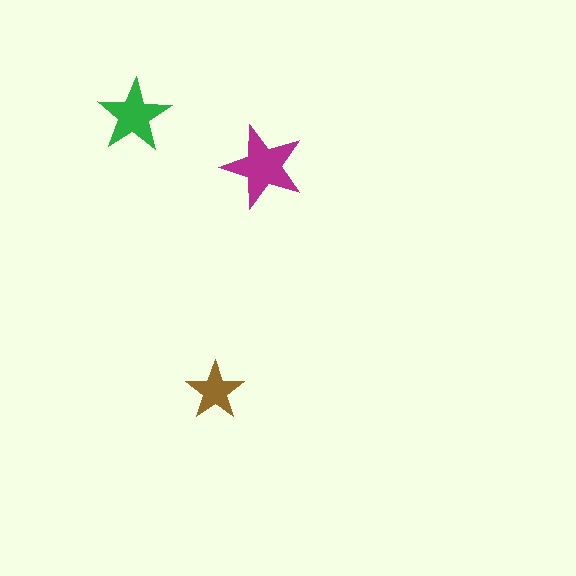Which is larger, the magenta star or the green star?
The magenta one.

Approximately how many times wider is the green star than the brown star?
About 1.5 times wider.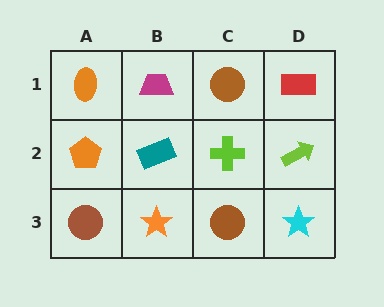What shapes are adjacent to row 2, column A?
An orange ellipse (row 1, column A), a brown circle (row 3, column A), a teal rectangle (row 2, column B).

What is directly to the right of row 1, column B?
A brown circle.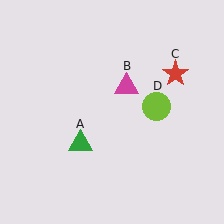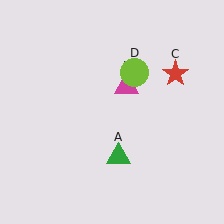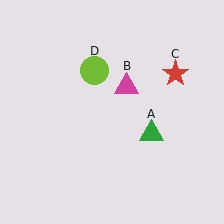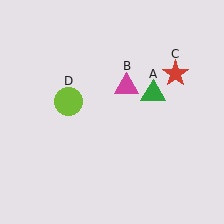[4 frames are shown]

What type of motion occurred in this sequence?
The green triangle (object A), lime circle (object D) rotated counterclockwise around the center of the scene.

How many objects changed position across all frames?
2 objects changed position: green triangle (object A), lime circle (object D).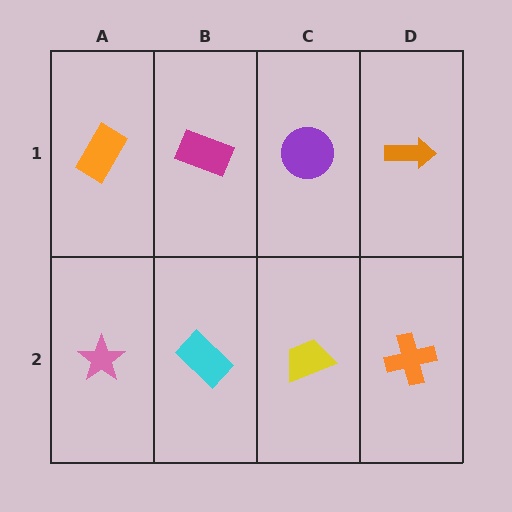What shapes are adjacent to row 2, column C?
A purple circle (row 1, column C), a cyan rectangle (row 2, column B), an orange cross (row 2, column D).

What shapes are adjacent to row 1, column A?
A pink star (row 2, column A), a magenta rectangle (row 1, column B).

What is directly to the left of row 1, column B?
An orange rectangle.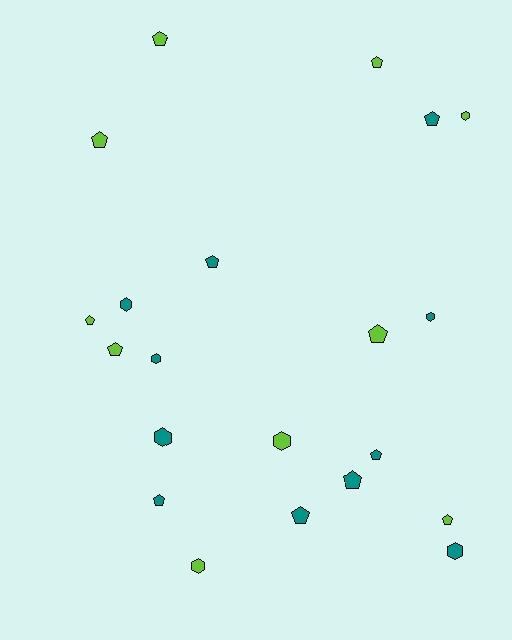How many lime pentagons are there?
There are 7 lime pentagons.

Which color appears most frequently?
Teal, with 11 objects.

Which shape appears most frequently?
Pentagon, with 13 objects.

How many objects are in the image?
There are 21 objects.